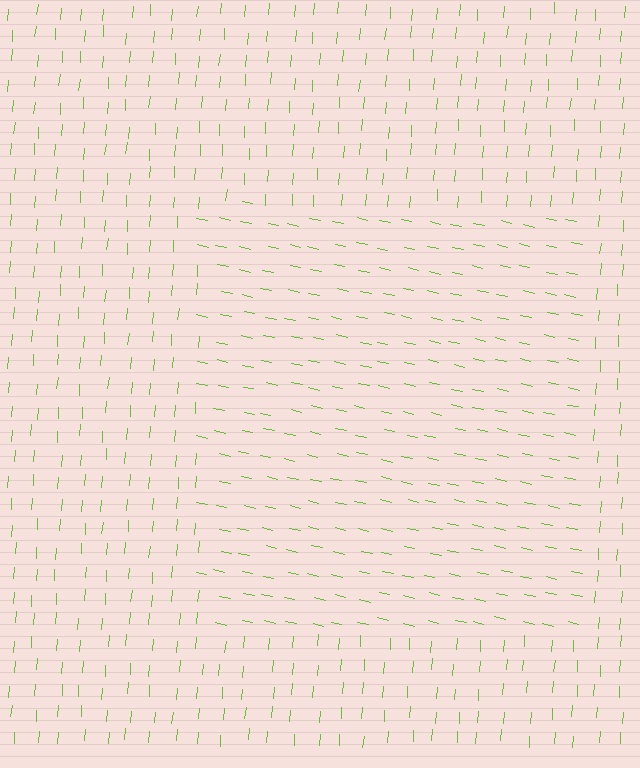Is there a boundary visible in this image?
Yes, there is a texture boundary formed by a change in line orientation.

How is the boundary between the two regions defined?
The boundary is defined purely by a change in line orientation (approximately 81 degrees difference). All lines are the same color and thickness.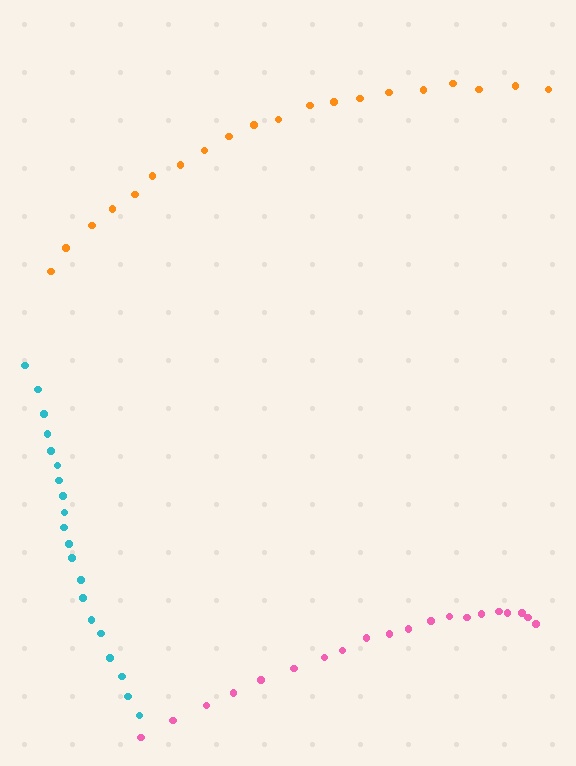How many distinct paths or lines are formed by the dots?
There are 3 distinct paths.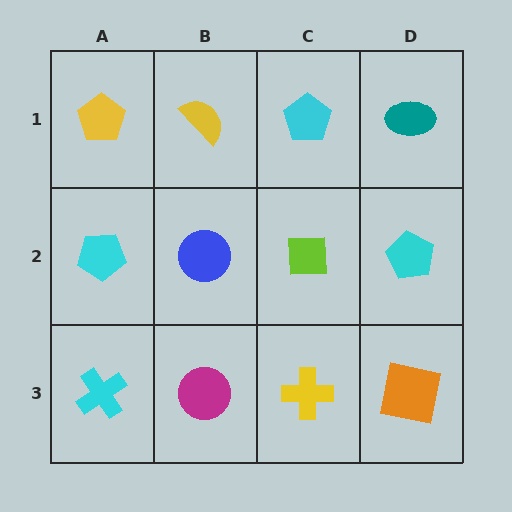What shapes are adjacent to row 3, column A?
A cyan pentagon (row 2, column A), a magenta circle (row 3, column B).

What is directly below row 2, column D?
An orange square.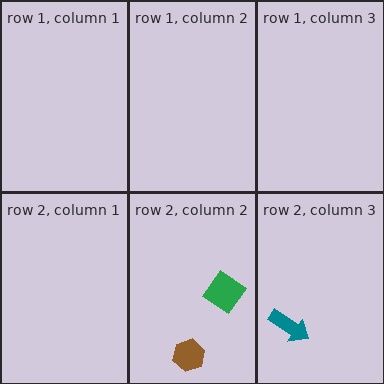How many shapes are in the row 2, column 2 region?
2.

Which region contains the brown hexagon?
The row 2, column 2 region.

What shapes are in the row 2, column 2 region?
The green diamond, the brown hexagon.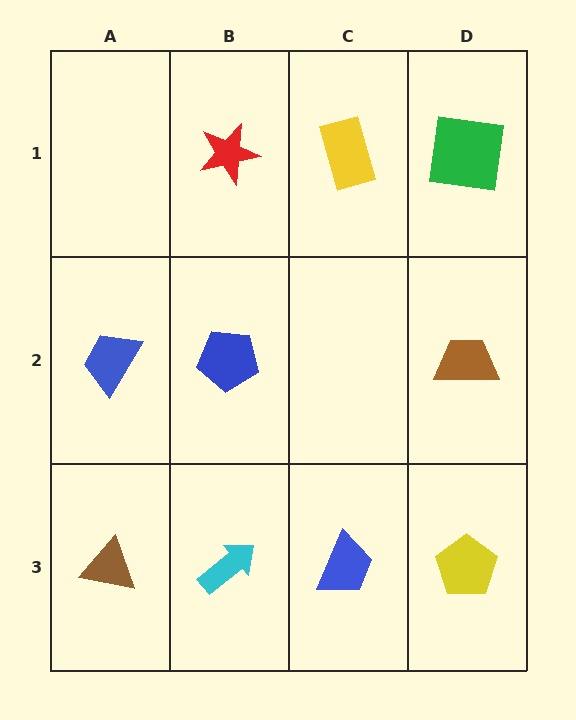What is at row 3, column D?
A yellow pentagon.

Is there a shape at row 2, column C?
No, that cell is empty.